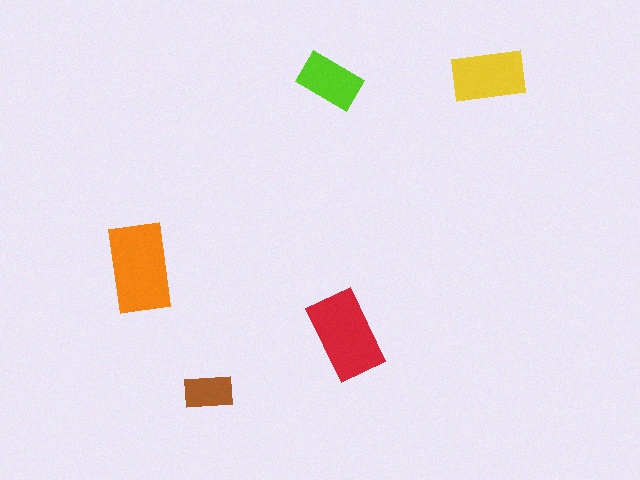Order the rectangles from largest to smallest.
the orange one, the red one, the yellow one, the lime one, the brown one.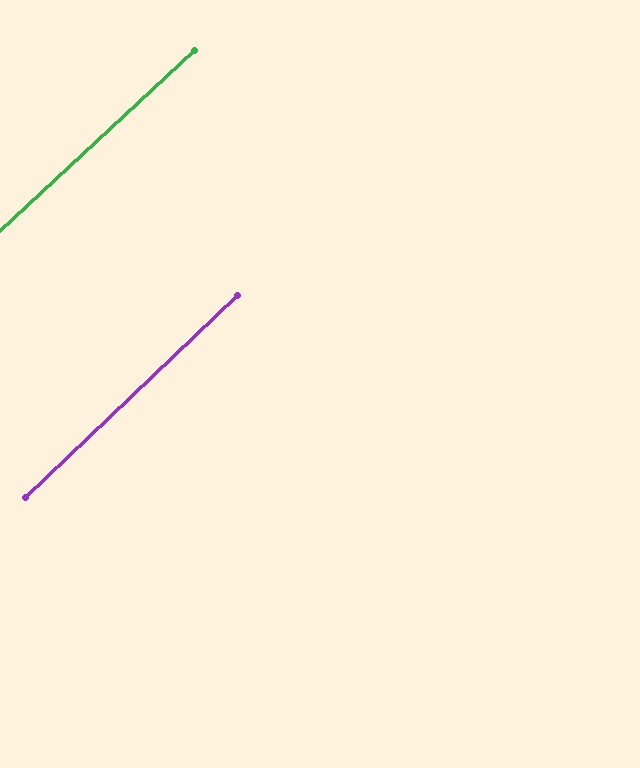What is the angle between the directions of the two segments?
Approximately 1 degree.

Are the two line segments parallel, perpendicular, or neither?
Parallel — their directions differ by only 1.0°.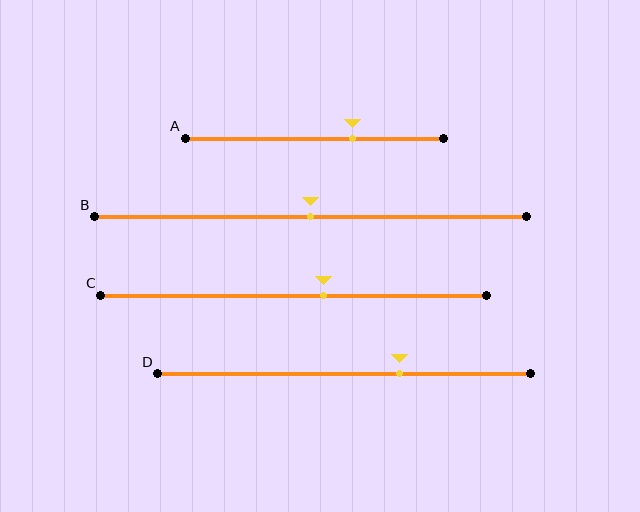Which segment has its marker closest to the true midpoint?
Segment B has its marker closest to the true midpoint.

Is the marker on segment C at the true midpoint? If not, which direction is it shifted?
No, the marker on segment C is shifted to the right by about 8% of the segment length.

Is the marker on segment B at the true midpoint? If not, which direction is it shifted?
Yes, the marker on segment B is at the true midpoint.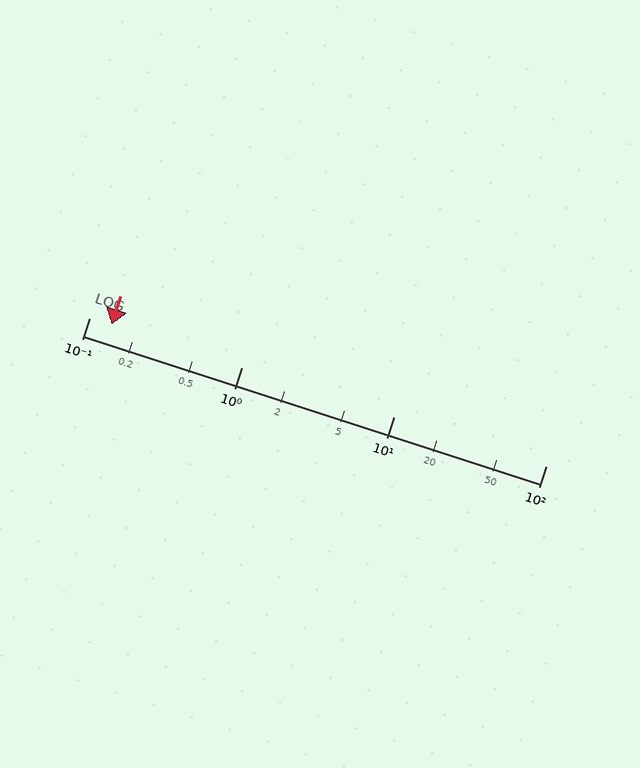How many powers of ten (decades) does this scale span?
The scale spans 3 decades, from 0.1 to 100.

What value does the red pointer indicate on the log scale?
The pointer indicates approximately 0.14.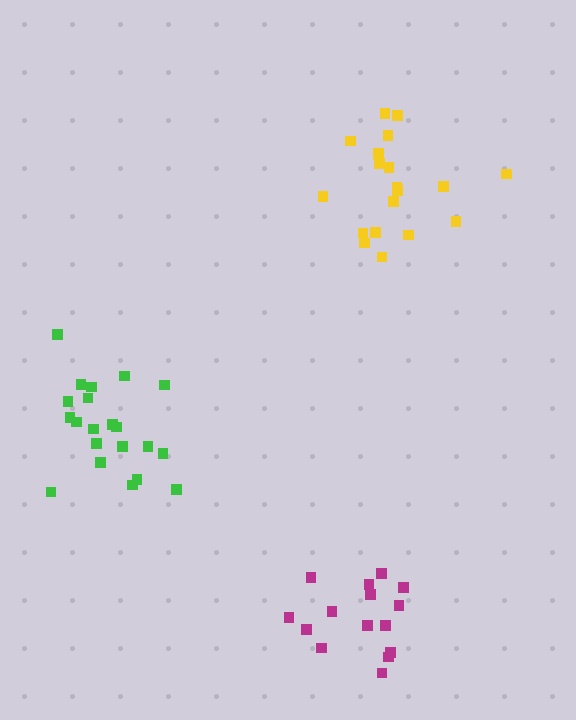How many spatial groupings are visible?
There are 3 spatial groupings.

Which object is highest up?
The yellow cluster is topmost.